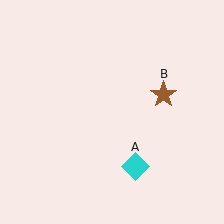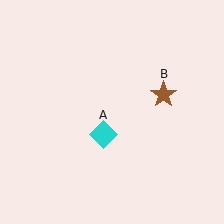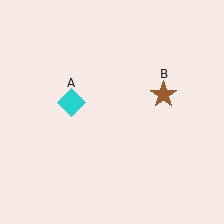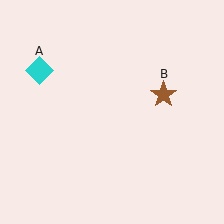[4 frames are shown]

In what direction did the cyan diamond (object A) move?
The cyan diamond (object A) moved up and to the left.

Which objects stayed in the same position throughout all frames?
Brown star (object B) remained stationary.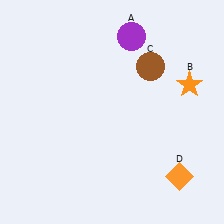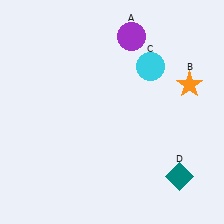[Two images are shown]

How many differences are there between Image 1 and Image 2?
There are 2 differences between the two images.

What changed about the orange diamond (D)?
In Image 1, D is orange. In Image 2, it changed to teal.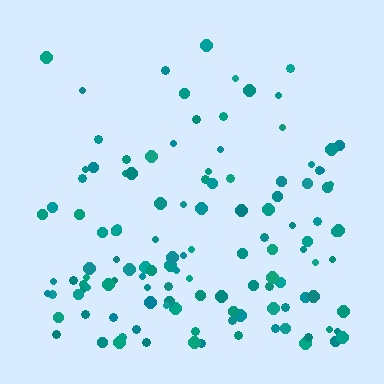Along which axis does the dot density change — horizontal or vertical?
Vertical.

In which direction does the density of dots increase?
From top to bottom, with the bottom side densest.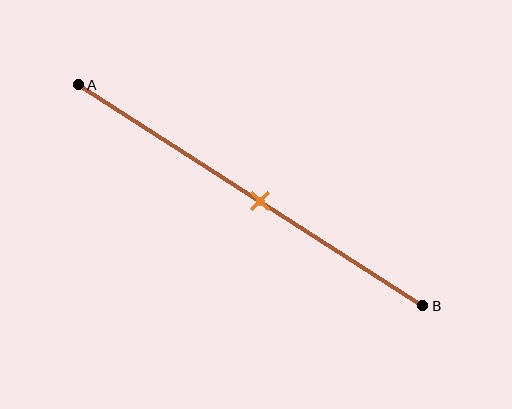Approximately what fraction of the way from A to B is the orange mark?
The orange mark is approximately 55% of the way from A to B.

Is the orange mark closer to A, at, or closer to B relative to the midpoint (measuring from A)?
The orange mark is approximately at the midpoint of segment AB.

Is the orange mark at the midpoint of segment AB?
Yes, the mark is approximately at the midpoint.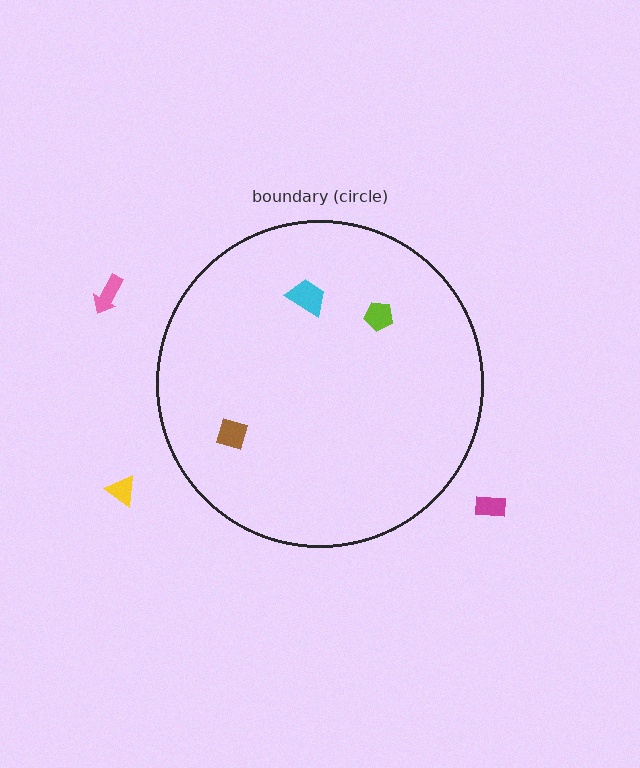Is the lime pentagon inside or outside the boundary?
Inside.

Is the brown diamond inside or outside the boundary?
Inside.